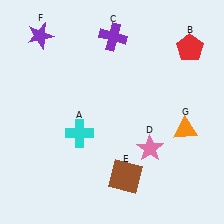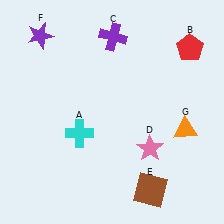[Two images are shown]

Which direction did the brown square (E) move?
The brown square (E) moved right.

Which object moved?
The brown square (E) moved right.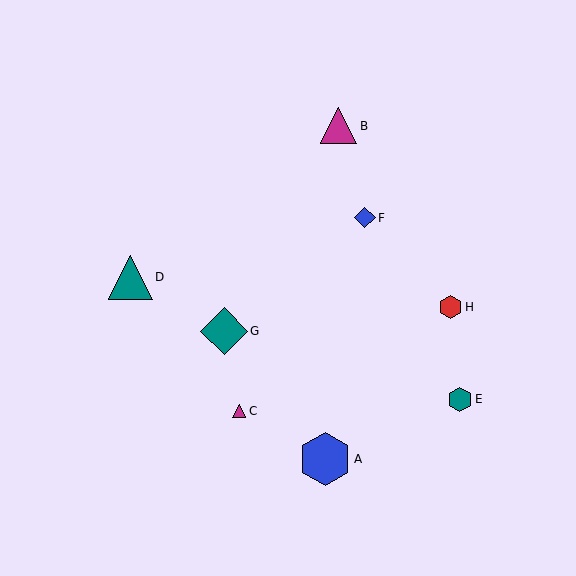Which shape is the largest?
The blue hexagon (labeled A) is the largest.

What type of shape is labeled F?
Shape F is a blue diamond.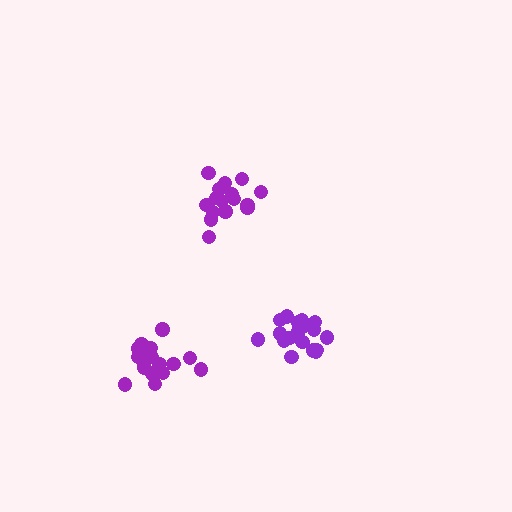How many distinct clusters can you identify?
There are 3 distinct clusters.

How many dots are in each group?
Group 1: 16 dots, Group 2: 17 dots, Group 3: 18 dots (51 total).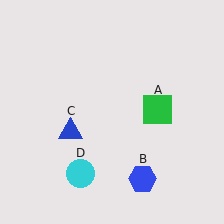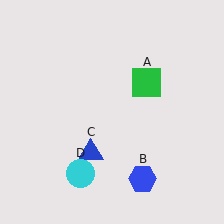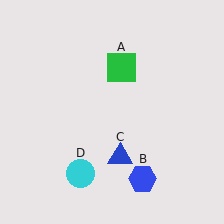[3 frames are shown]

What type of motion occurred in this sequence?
The green square (object A), blue triangle (object C) rotated counterclockwise around the center of the scene.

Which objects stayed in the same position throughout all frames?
Blue hexagon (object B) and cyan circle (object D) remained stationary.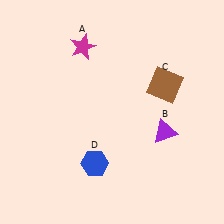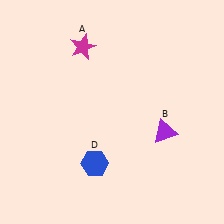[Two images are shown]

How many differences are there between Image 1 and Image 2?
There is 1 difference between the two images.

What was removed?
The brown square (C) was removed in Image 2.